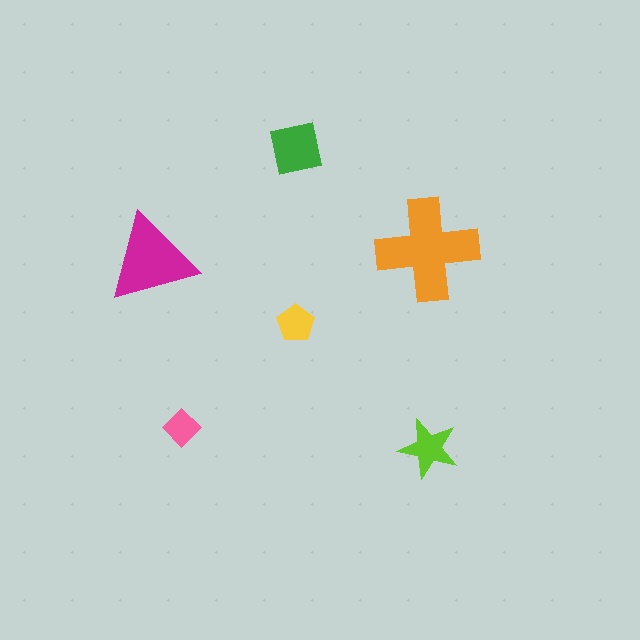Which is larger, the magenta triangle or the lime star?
The magenta triangle.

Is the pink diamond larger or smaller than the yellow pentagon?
Smaller.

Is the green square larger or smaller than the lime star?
Larger.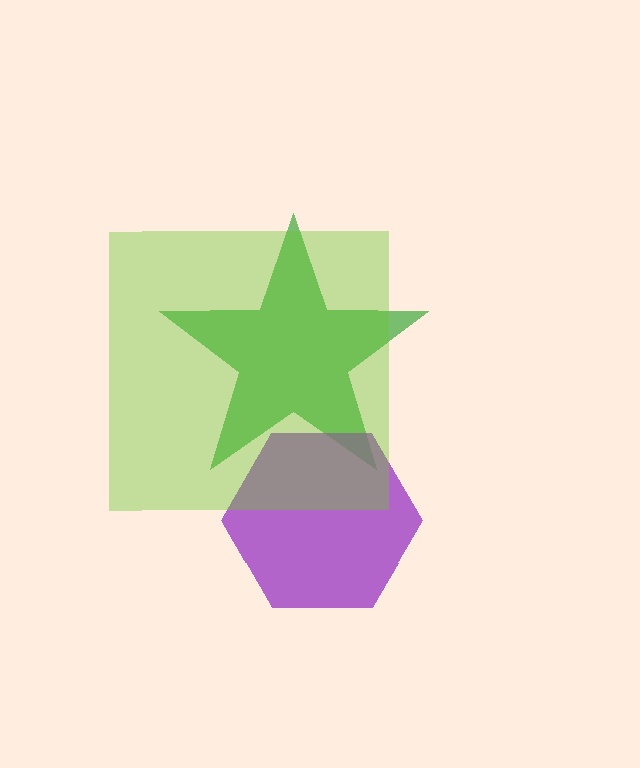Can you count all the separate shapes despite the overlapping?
Yes, there are 3 separate shapes.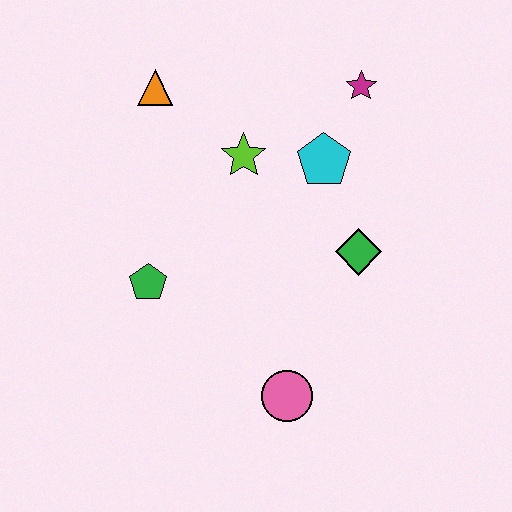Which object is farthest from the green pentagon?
The magenta star is farthest from the green pentagon.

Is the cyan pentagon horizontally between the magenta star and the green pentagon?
Yes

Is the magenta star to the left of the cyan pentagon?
No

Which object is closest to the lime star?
The cyan pentagon is closest to the lime star.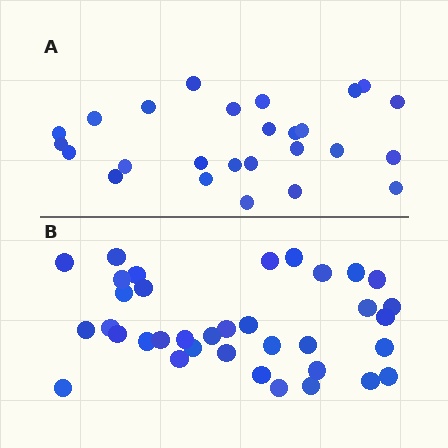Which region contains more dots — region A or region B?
Region B (the bottom region) has more dots.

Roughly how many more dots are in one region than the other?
Region B has roughly 10 or so more dots than region A.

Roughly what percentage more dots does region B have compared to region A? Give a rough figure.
About 40% more.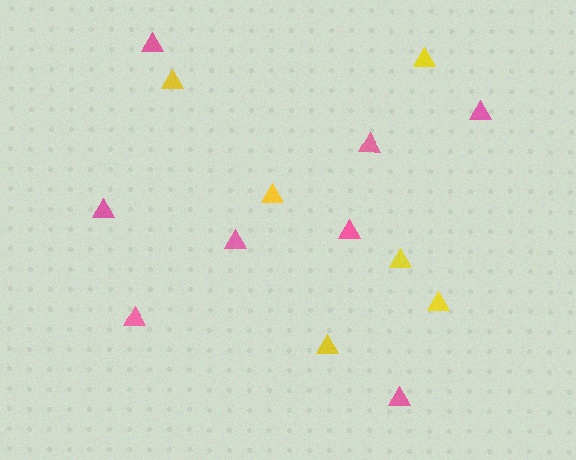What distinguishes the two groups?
There are 2 groups: one group of pink triangles (8) and one group of yellow triangles (6).